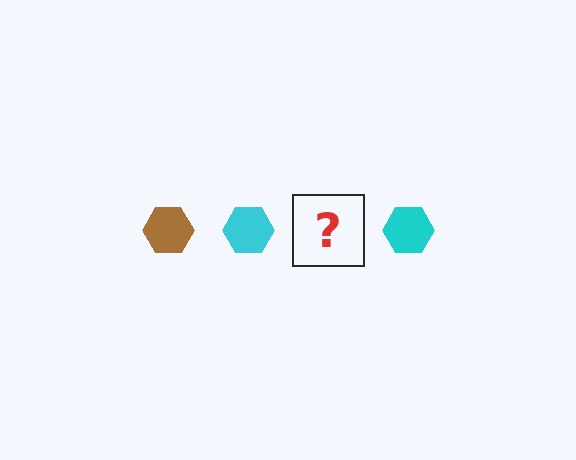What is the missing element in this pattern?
The missing element is a brown hexagon.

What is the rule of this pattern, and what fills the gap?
The rule is that the pattern cycles through brown, cyan hexagons. The gap should be filled with a brown hexagon.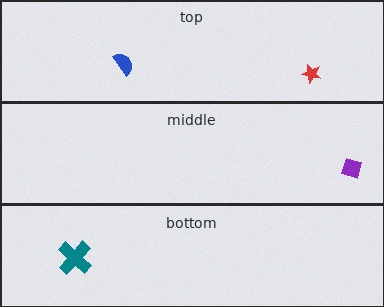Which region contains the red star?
The top region.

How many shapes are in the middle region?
1.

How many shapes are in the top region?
2.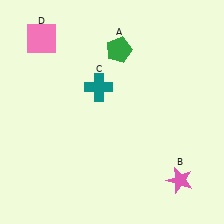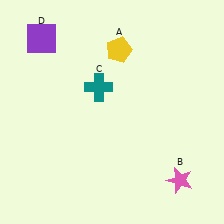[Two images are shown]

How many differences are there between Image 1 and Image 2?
There are 2 differences between the two images.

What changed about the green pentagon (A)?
In Image 1, A is green. In Image 2, it changed to yellow.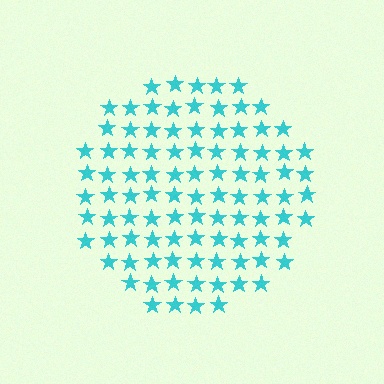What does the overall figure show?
The overall figure shows a circle.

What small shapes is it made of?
It is made of small stars.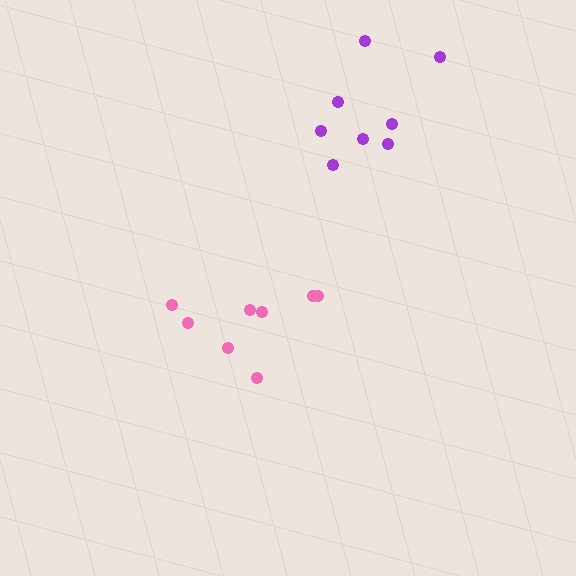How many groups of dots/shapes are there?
There are 2 groups.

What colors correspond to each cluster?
The clusters are colored: pink, purple.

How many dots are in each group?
Group 1: 8 dots, Group 2: 8 dots (16 total).